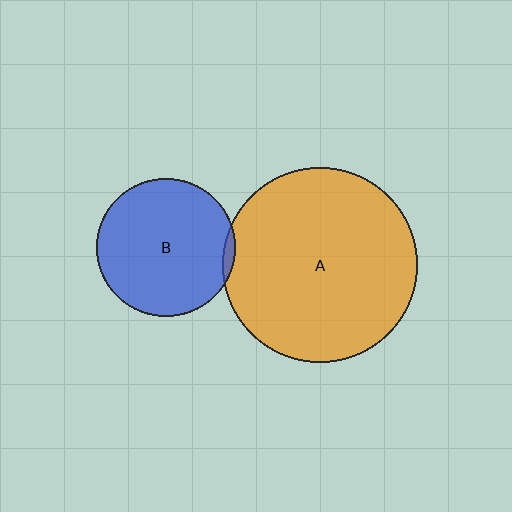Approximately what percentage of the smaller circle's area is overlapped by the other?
Approximately 5%.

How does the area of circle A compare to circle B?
Approximately 2.0 times.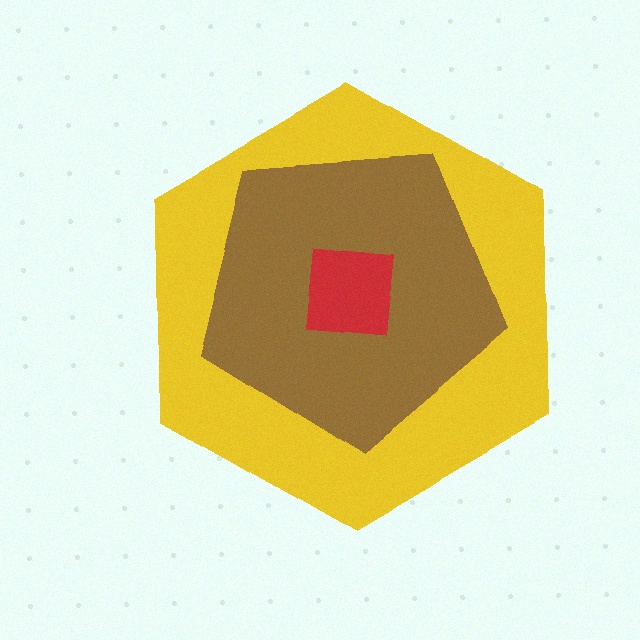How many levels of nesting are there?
3.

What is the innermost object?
The red square.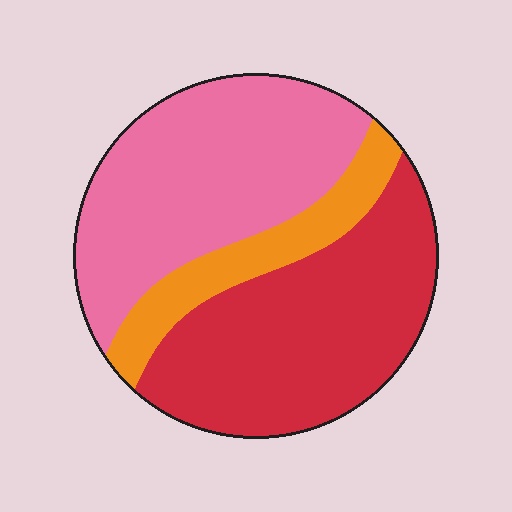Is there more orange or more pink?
Pink.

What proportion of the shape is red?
Red covers around 45% of the shape.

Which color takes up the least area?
Orange, at roughly 15%.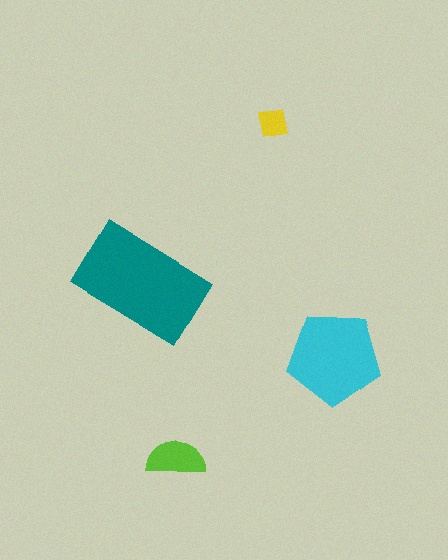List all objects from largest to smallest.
The teal rectangle, the cyan pentagon, the lime semicircle, the yellow square.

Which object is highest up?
The yellow square is topmost.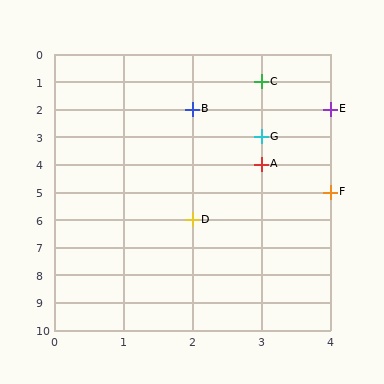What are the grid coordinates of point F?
Point F is at grid coordinates (4, 5).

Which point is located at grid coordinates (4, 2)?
Point E is at (4, 2).